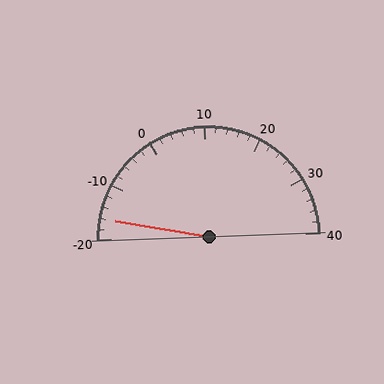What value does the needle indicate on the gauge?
The needle indicates approximately -16.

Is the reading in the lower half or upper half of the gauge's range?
The reading is in the lower half of the range (-20 to 40).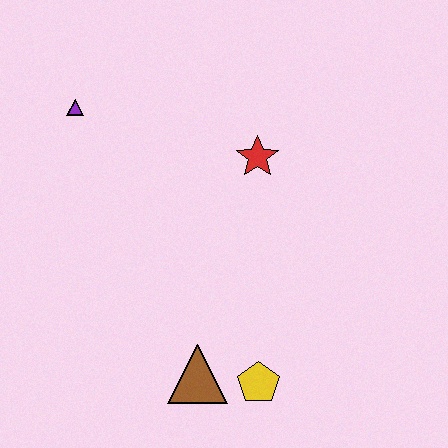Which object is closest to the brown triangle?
The yellow pentagon is closest to the brown triangle.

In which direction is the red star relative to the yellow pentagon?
The red star is above the yellow pentagon.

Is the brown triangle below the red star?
Yes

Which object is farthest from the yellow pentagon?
The purple triangle is farthest from the yellow pentagon.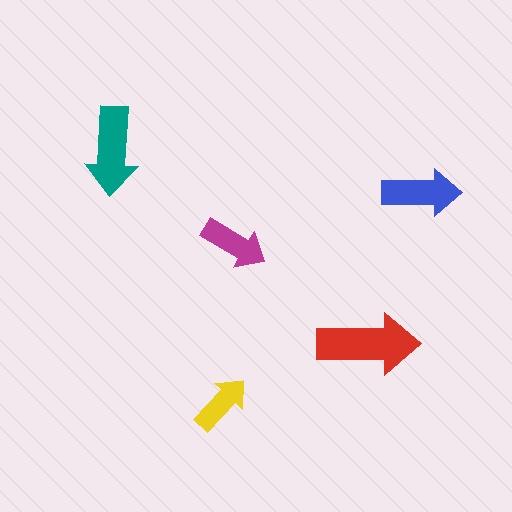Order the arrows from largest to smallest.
the red one, the teal one, the blue one, the magenta one, the yellow one.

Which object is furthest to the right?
The blue arrow is rightmost.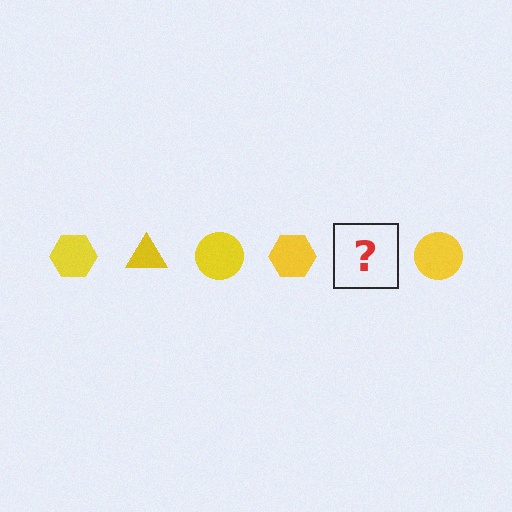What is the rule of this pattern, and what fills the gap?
The rule is that the pattern cycles through hexagon, triangle, circle shapes in yellow. The gap should be filled with a yellow triangle.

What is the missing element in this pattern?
The missing element is a yellow triangle.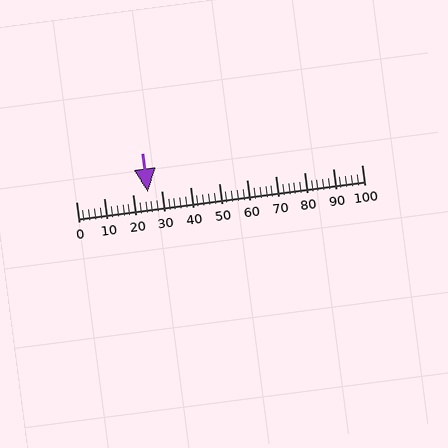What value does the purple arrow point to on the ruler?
The purple arrow points to approximately 25.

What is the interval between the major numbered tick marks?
The major tick marks are spaced 10 units apart.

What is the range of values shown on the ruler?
The ruler shows values from 0 to 100.